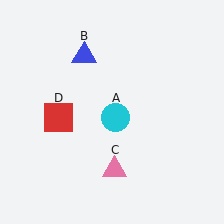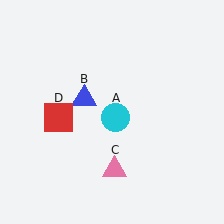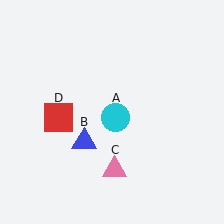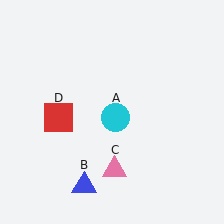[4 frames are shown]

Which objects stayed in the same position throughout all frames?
Cyan circle (object A) and pink triangle (object C) and red square (object D) remained stationary.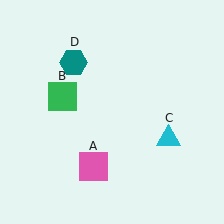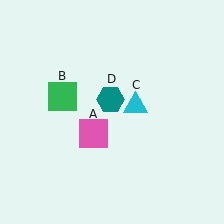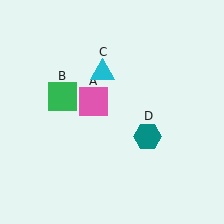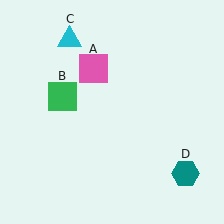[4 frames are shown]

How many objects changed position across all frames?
3 objects changed position: pink square (object A), cyan triangle (object C), teal hexagon (object D).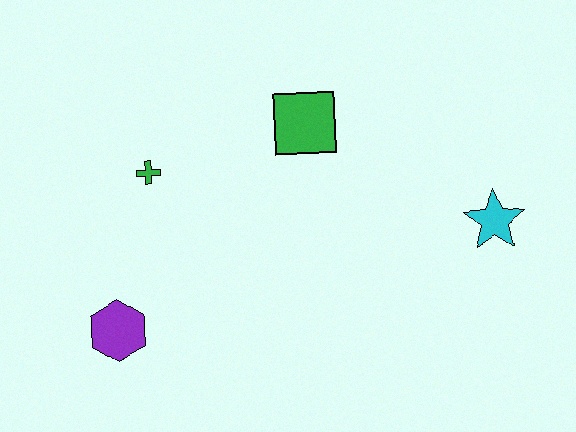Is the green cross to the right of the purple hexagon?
Yes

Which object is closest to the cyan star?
The green square is closest to the cyan star.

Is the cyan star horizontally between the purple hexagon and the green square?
No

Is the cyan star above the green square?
No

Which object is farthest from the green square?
The purple hexagon is farthest from the green square.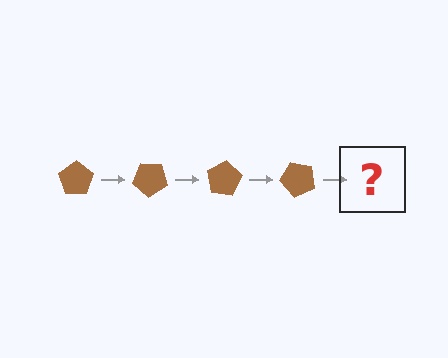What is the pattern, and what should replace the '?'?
The pattern is that the pentagon rotates 40 degrees each step. The '?' should be a brown pentagon rotated 160 degrees.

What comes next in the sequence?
The next element should be a brown pentagon rotated 160 degrees.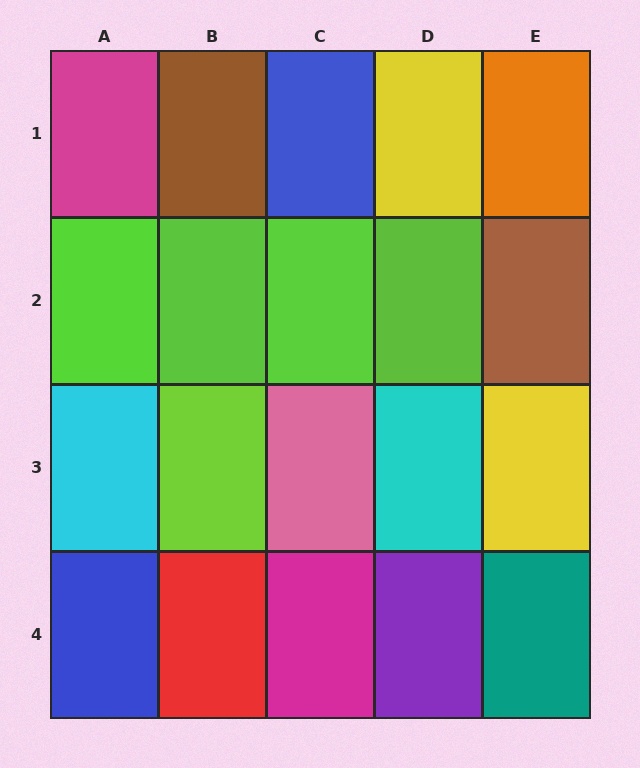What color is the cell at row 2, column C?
Lime.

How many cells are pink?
1 cell is pink.